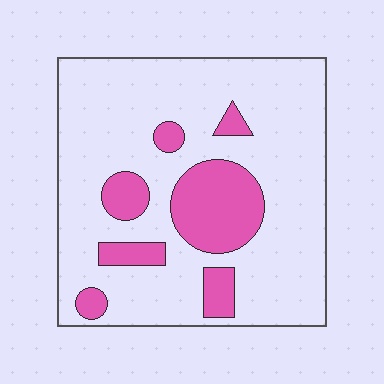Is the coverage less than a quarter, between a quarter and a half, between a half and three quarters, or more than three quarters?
Less than a quarter.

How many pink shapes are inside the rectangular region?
7.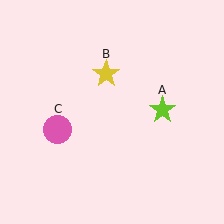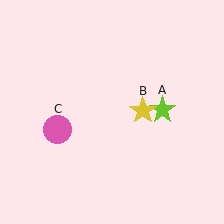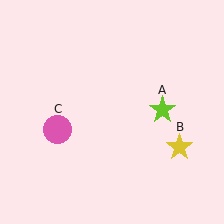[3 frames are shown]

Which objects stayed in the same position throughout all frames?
Lime star (object A) and pink circle (object C) remained stationary.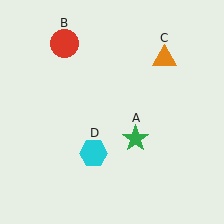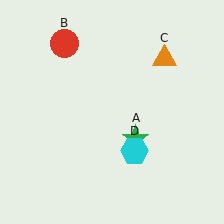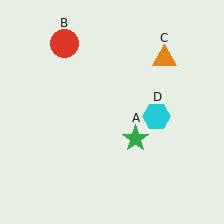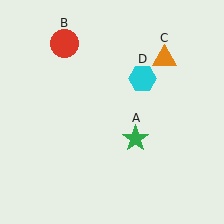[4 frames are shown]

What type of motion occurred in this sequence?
The cyan hexagon (object D) rotated counterclockwise around the center of the scene.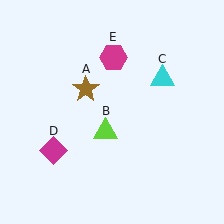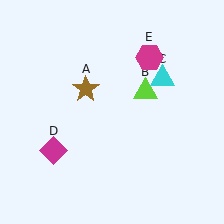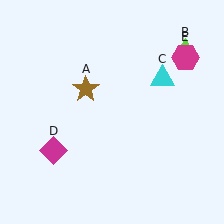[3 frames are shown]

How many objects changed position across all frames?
2 objects changed position: lime triangle (object B), magenta hexagon (object E).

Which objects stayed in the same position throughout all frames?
Brown star (object A) and cyan triangle (object C) and magenta diamond (object D) remained stationary.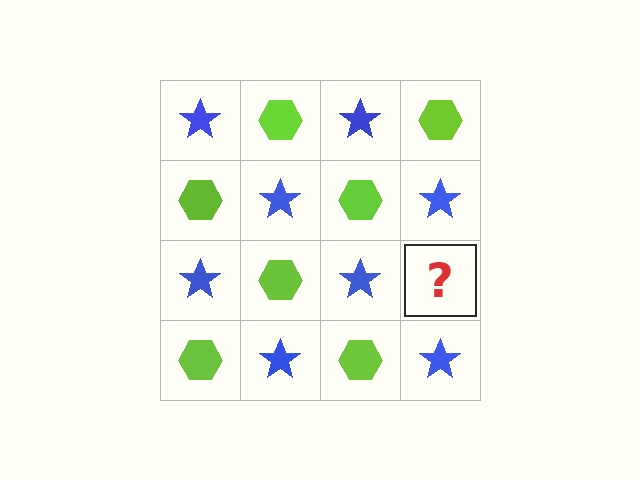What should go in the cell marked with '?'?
The missing cell should contain a lime hexagon.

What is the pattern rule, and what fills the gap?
The rule is that it alternates blue star and lime hexagon in a checkerboard pattern. The gap should be filled with a lime hexagon.